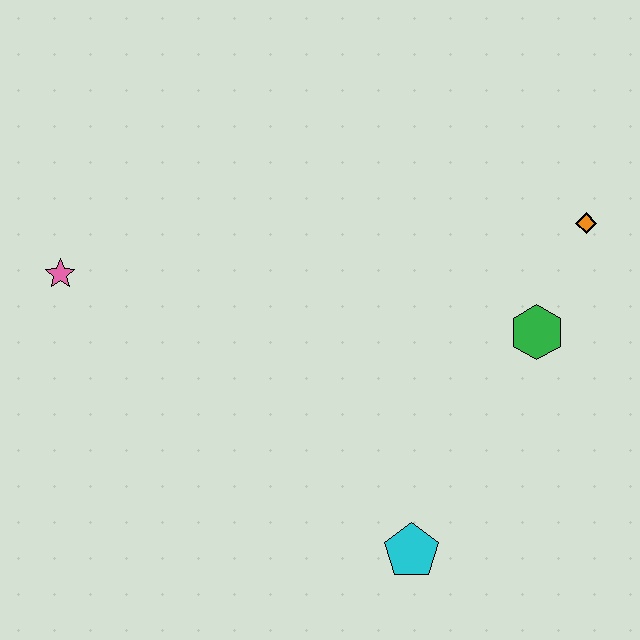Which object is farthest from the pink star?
The orange diamond is farthest from the pink star.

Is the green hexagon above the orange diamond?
No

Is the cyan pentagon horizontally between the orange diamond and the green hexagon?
No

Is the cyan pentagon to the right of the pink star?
Yes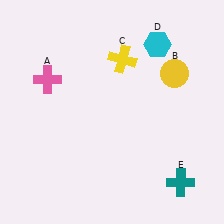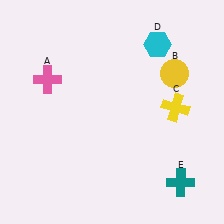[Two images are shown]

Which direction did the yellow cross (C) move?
The yellow cross (C) moved right.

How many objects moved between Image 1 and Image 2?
1 object moved between the two images.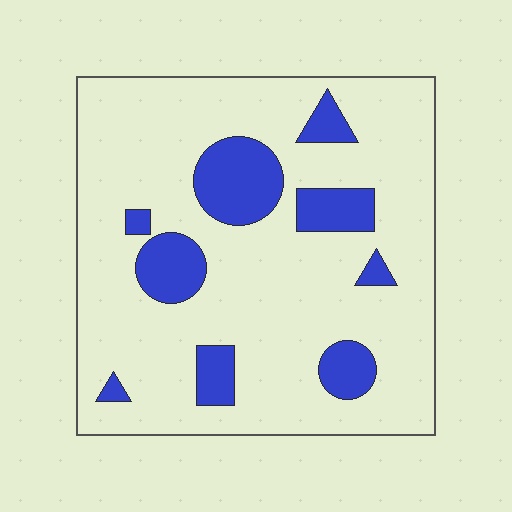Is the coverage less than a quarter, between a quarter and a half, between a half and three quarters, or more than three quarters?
Less than a quarter.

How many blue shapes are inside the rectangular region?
9.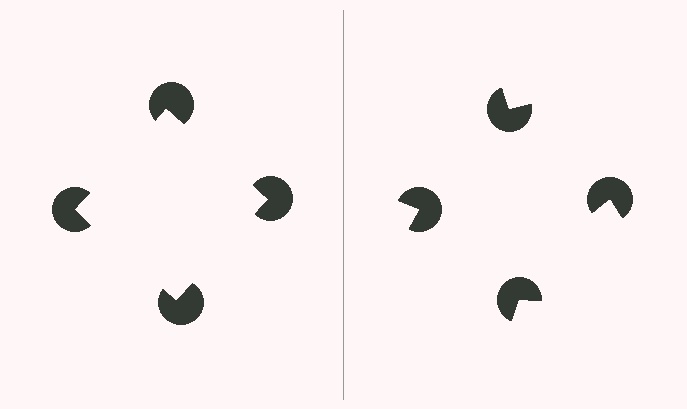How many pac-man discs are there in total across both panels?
8 — 4 on each side.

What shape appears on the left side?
An illusory square.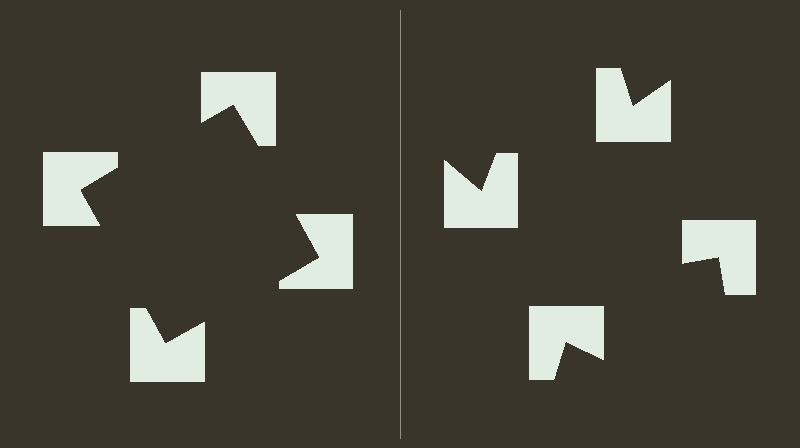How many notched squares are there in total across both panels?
8 — 4 on each side.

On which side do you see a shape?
An illusory square appears on the left side. On the right side the wedge cuts are rotated, so no coherent shape forms.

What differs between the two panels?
The notched squares are positioned identically on both sides; only the wedge orientations differ. On the left they align to a square; on the right they are misaligned.